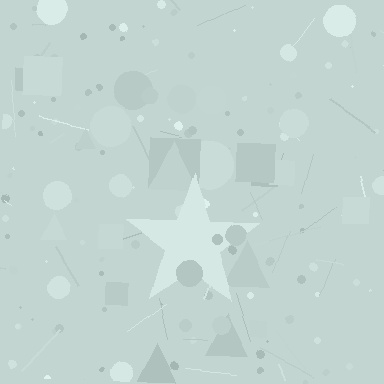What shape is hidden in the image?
A star is hidden in the image.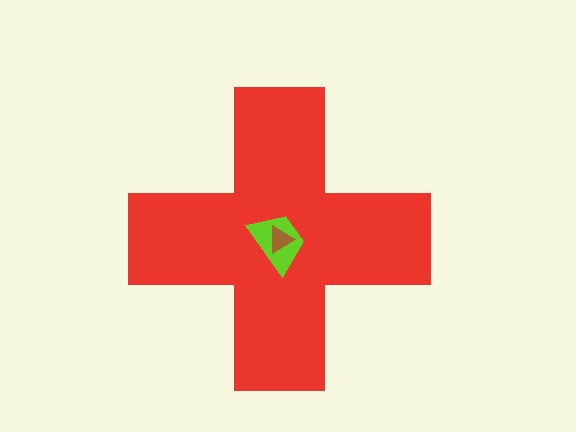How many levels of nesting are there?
3.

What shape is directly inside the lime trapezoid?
The brown triangle.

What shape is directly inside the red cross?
The lime trapezoid.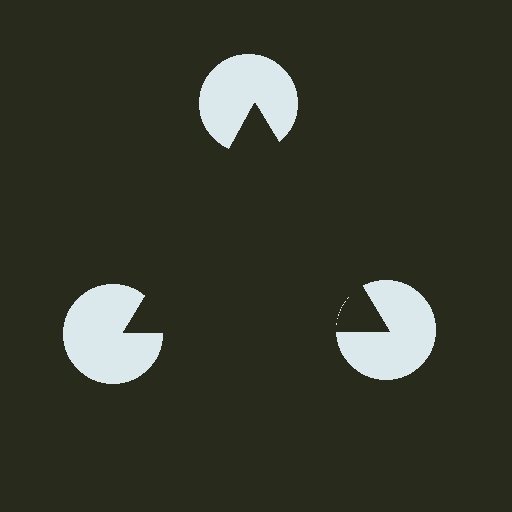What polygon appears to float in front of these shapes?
An illusory triangle — its edges are inferred from the aligned wedge cuts in the pac-man discs, not physically drawn.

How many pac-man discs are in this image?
There are 3 — one at each vertex of the illusory triangle.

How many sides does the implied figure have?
3 sides.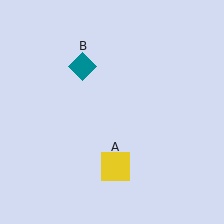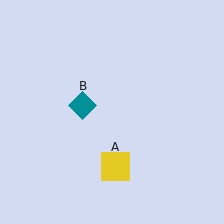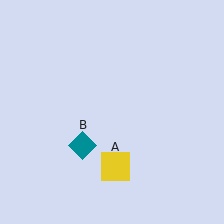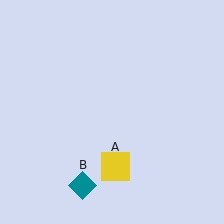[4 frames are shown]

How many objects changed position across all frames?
1 object changed position: teal diamond (object B).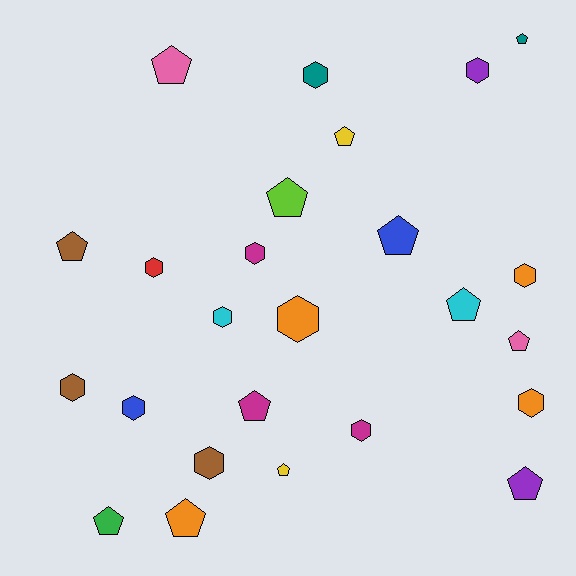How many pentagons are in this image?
There are 13 pentagons.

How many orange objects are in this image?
There are 4 orange objects.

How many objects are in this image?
There are 25 objects.